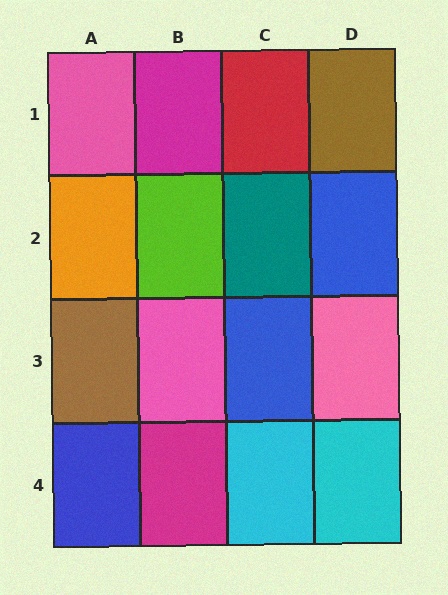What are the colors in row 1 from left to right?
Pink, magenta, red, brown.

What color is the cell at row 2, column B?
Lime.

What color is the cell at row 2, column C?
Teal.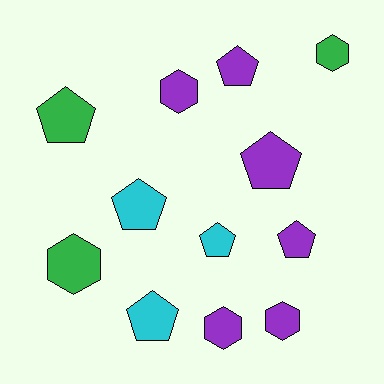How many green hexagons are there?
There are 2 green hexagons.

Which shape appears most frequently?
Pentagon, with 7 objects.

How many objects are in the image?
There are 12 objects.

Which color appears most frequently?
Purple, with 6 objects.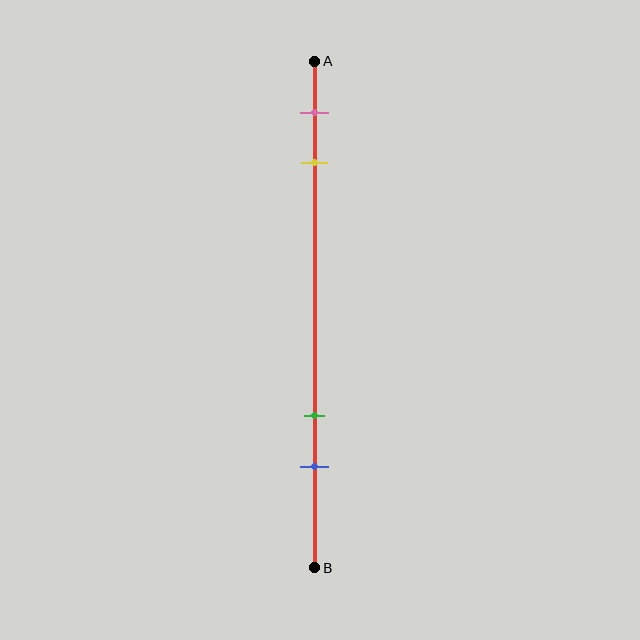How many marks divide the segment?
There are 4 marks dividing the segment.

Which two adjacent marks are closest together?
The pink and yellow marks are the closest adjacent pair.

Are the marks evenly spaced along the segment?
No, the marks are not evenly spaced.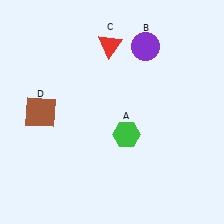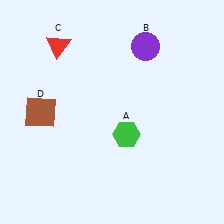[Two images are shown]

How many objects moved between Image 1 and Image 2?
1 object moved between the two images.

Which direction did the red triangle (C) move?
The red triangle (C) moved left.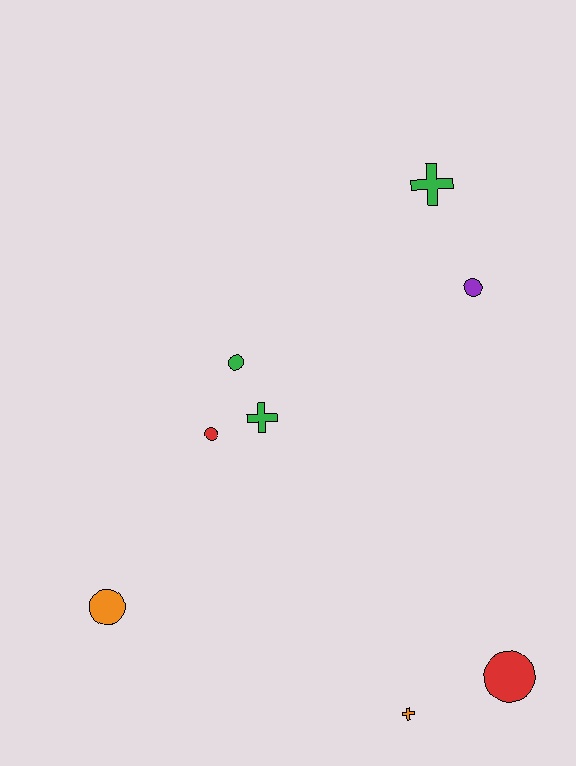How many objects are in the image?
There are 8 objects.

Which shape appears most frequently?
Circle, with 5 objects.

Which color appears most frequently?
Green, with 3 objects.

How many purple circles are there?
There is 1 purple circle.